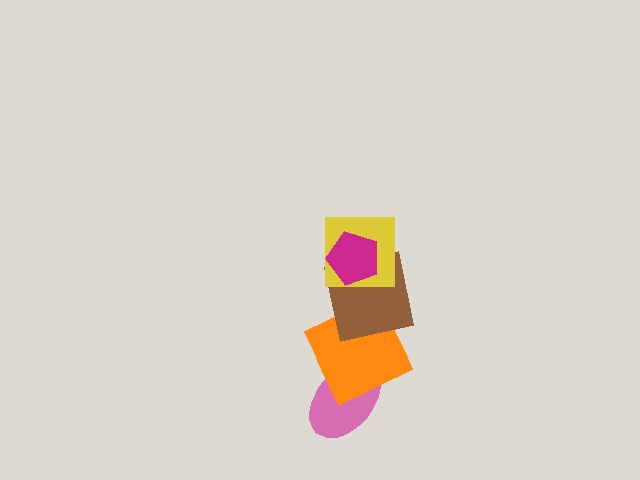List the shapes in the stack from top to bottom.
From top to bottom: the magenta pentagon, the yellow square, the brown square, the orange square, the pink ellipse.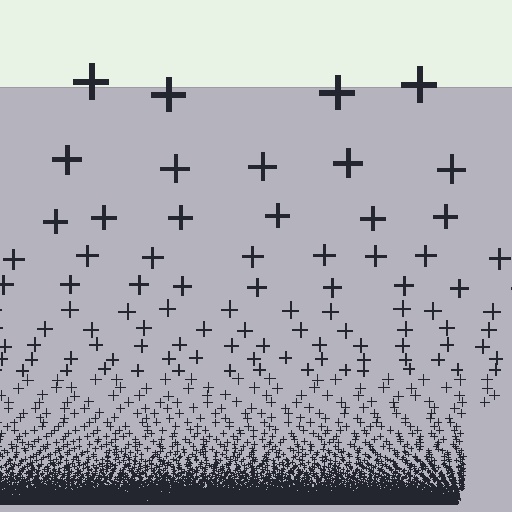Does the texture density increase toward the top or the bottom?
Density increases toward the bottom.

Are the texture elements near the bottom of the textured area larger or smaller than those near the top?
Smaller. The gradient is inverted — elements near the bottom are smaller and denser.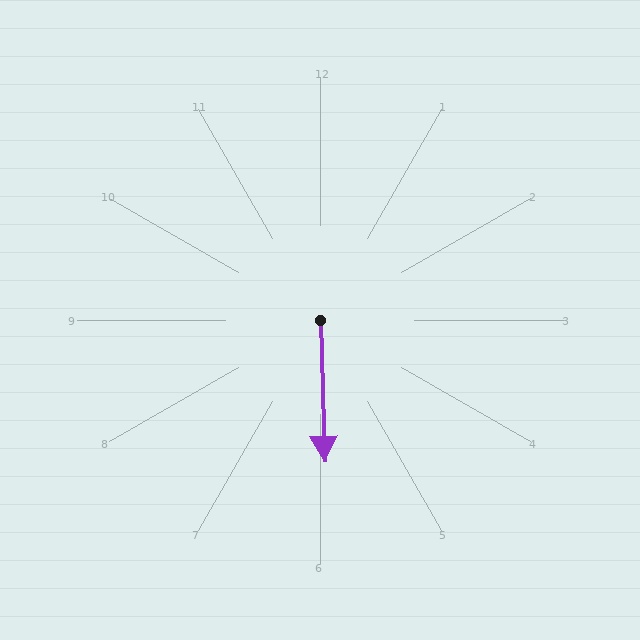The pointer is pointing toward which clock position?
Roughly 6 o'clock.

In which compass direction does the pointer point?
South.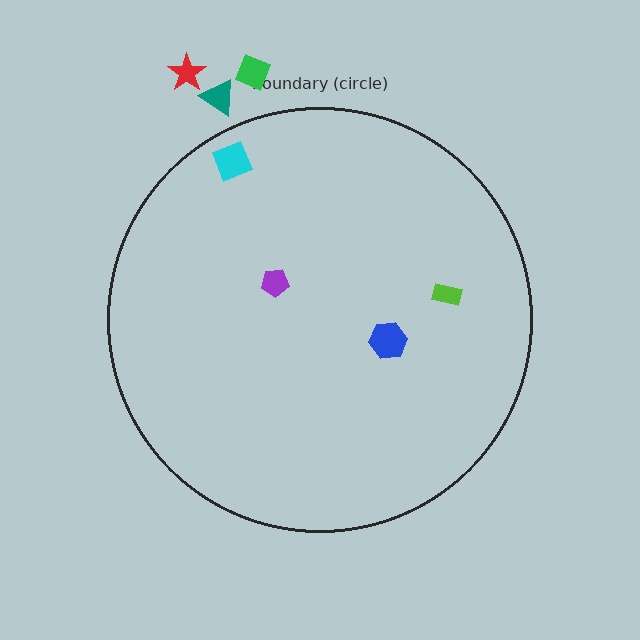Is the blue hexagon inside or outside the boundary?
Inside.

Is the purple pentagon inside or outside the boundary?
Inside.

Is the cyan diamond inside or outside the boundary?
Inside.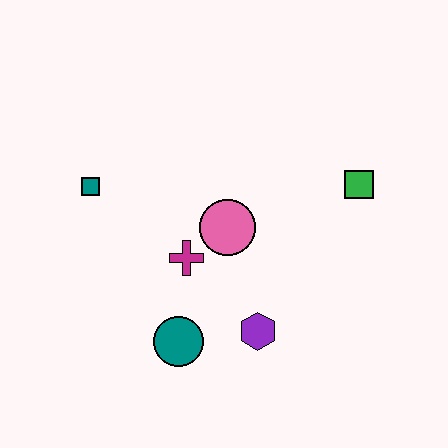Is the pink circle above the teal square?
No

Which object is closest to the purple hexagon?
The teal circle is closest to the purple hexagon.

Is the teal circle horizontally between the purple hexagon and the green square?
No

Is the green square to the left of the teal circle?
No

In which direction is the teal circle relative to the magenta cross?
The teal circle is below the magenta cross.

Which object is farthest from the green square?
The teal square is farthest from the green square.